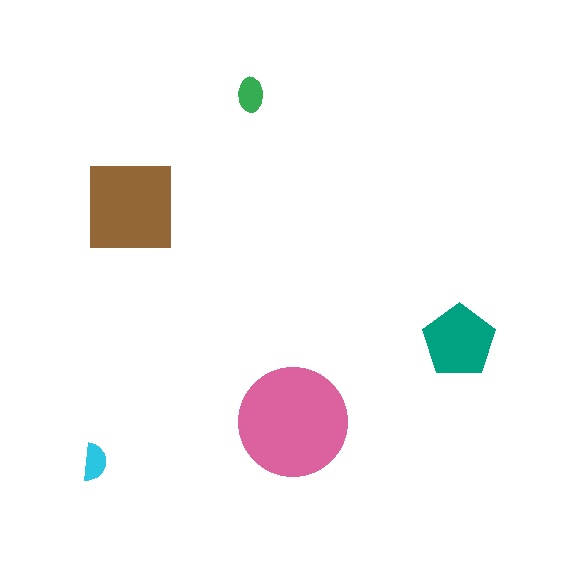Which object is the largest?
The pink circle.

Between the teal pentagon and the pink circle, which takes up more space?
The pink circle.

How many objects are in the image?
There are 5 objects in the image.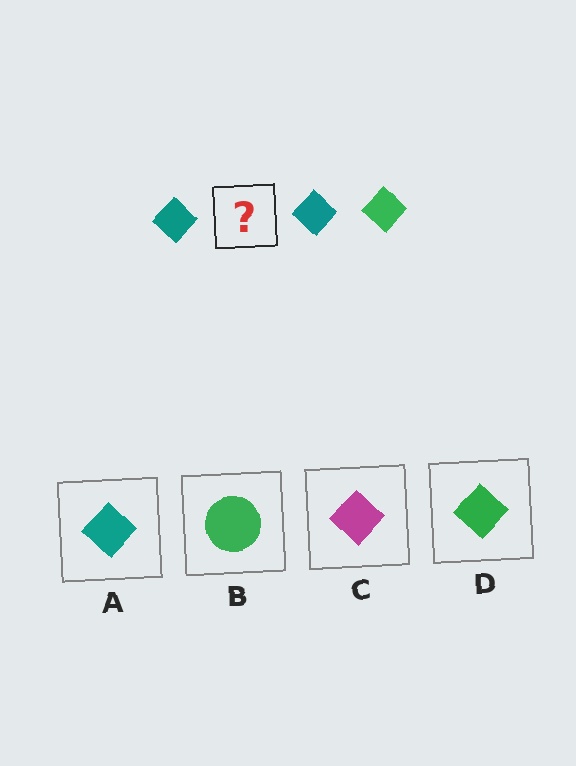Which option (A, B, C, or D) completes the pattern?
D.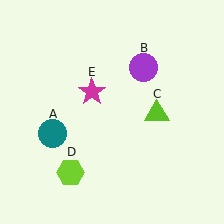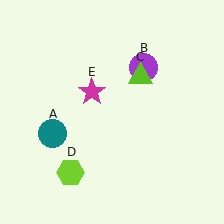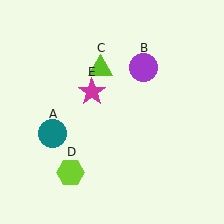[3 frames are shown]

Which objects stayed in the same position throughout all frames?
Teal circle (object A) and purple circle (object B) and lime hexagon (object D) and magenta star (object E) remained stationary.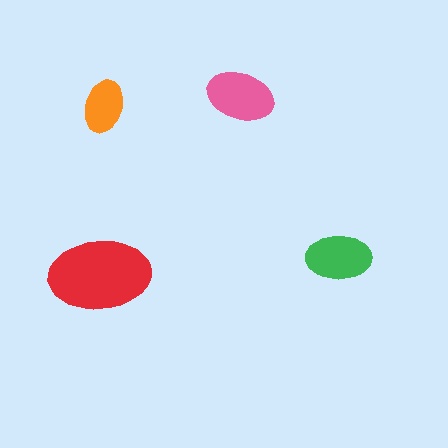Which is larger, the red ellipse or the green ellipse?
The red one.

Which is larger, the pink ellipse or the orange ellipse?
The pink one.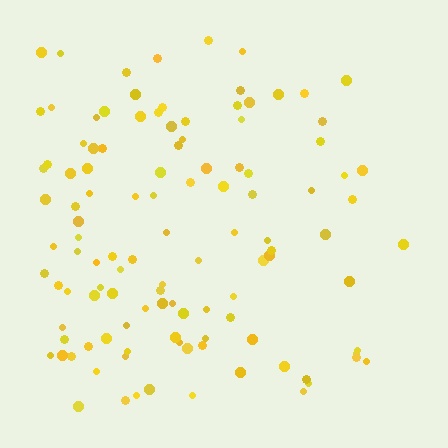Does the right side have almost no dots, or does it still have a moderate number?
Still a moderate number, just noticeably fewer than the left.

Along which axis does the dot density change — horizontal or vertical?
Horizontal.